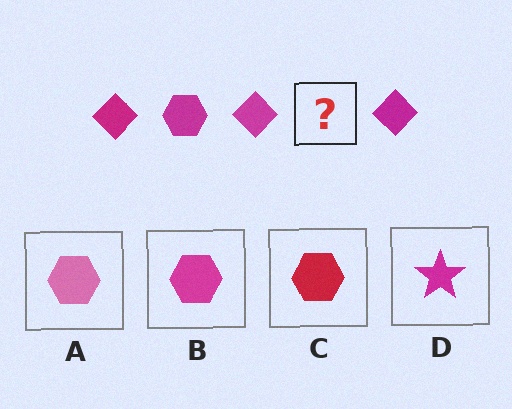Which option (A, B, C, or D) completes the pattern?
B.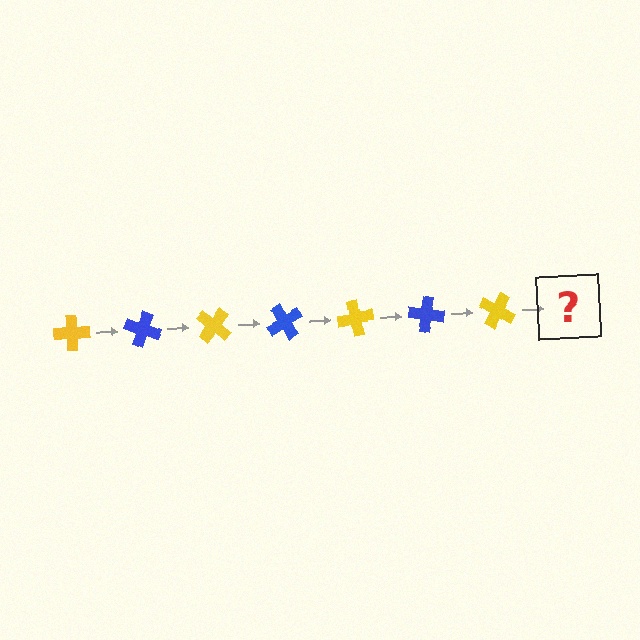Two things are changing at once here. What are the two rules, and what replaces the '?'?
The two rules are that it rotates 20 degrees each step and the color cycles through yellow and blue. The '?' should be a blue cross, rotated 140 degrees from the start.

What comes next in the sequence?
The next element should be a blue cross, rotated 140 degrees from the start.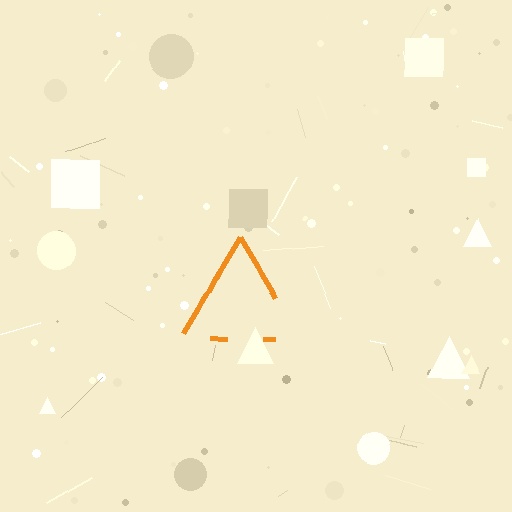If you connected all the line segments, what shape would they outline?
They would outline a triangle.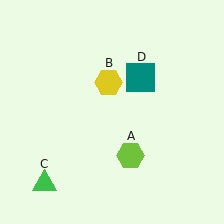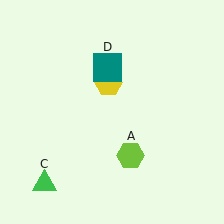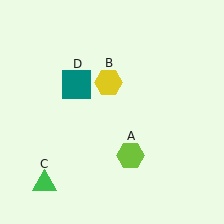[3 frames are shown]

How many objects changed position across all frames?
1 object changed position: teal square (object D).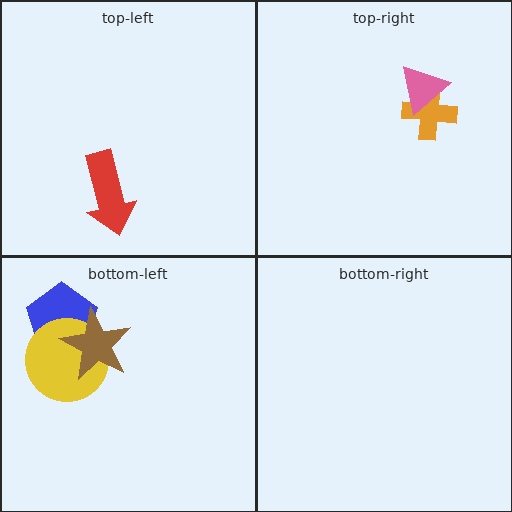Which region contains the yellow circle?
The bottom-left region.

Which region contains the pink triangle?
The top-right region.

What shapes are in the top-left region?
The red arrow.